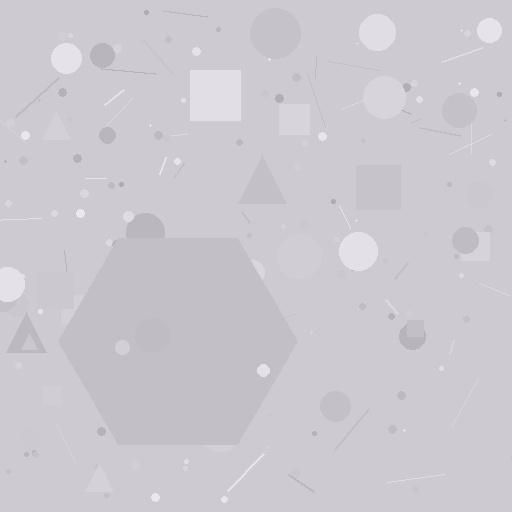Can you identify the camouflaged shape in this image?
The camouflaged shape is a hexagon.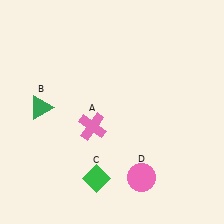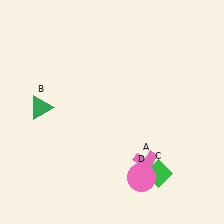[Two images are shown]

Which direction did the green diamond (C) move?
The green diamond (C) moved right.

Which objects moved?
The objects that moved are: the pink cross (A), the green diamond (C).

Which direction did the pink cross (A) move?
The pink cross (A) moved right.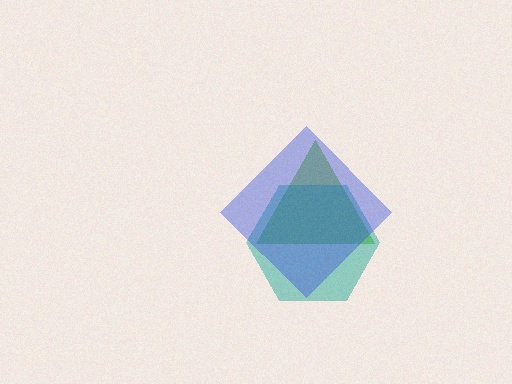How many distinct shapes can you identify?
There are 3 distinct shapes: a lime triangle, a teal hexagon, a blue diamond.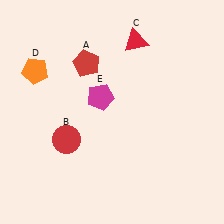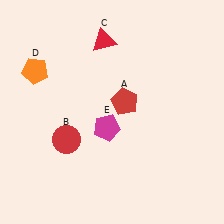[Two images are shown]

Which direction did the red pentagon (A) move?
The red pentagon (A) moved down.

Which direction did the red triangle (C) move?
The red triangle (C) moved left.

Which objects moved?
The objects that moved are: the red pentagon (A), the red triangle (C), the magenta pentagon (E).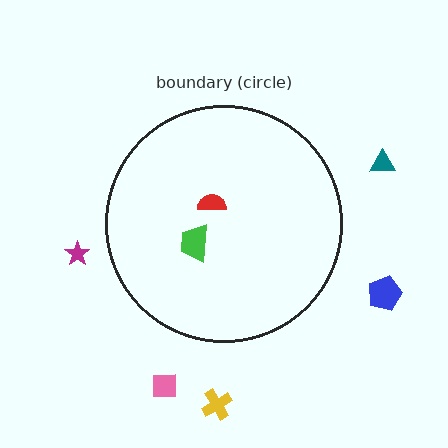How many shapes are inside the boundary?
2 inside, 5 outside.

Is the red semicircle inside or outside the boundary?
Inside.